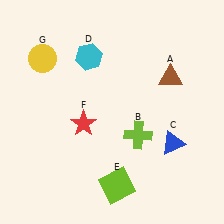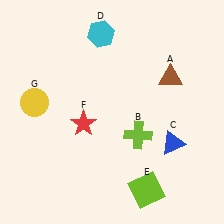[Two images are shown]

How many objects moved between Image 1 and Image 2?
3 objects moved between the two images.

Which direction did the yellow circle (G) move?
The yellow circle (G) moved down.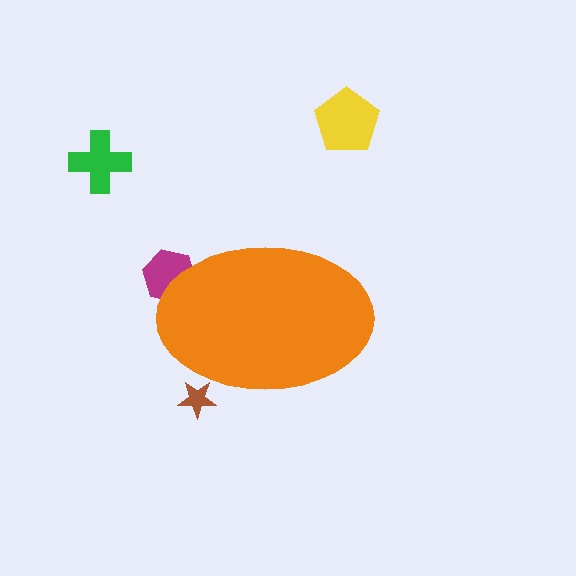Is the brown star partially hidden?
Yes, the brown star is partially hidden behind the orange ellipse.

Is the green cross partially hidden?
No, the green cross is fully visible.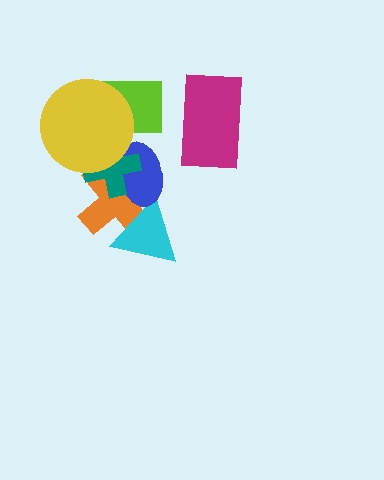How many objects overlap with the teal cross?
4 objects overlap with the teal cross.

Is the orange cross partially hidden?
Yes, it is partially covered by another shape.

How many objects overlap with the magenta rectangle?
0 objects overlap with the magenta rectangle.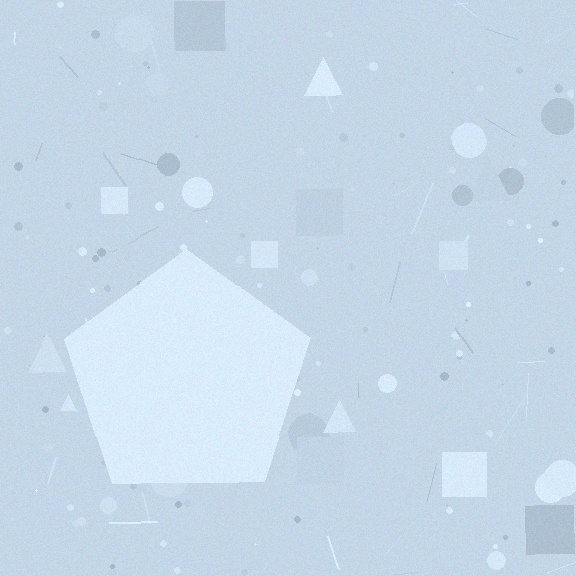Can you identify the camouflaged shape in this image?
The camouflaged shape is a pentagon.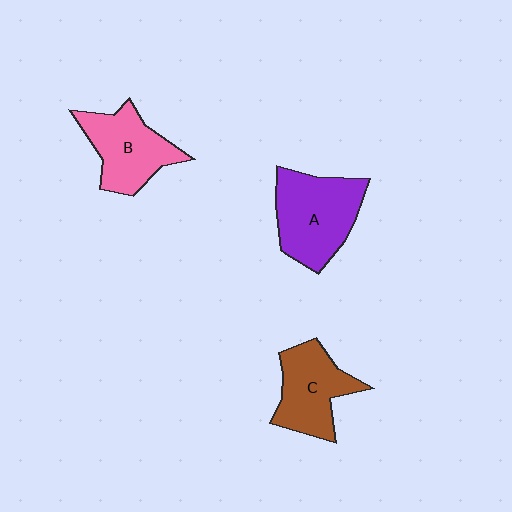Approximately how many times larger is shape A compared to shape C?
Approximately 1.2 times.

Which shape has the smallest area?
Shape C (brown).